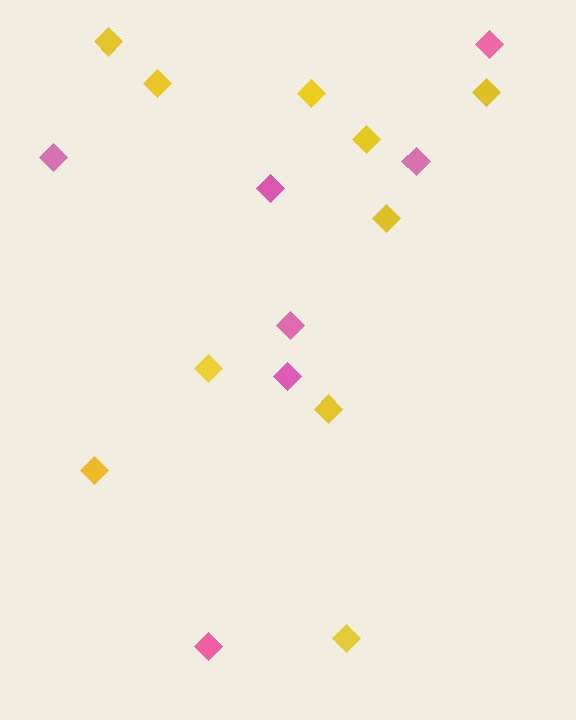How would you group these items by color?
There are 2 groups: one group of yellow diamonds (10) and one group of pink diamonds (7).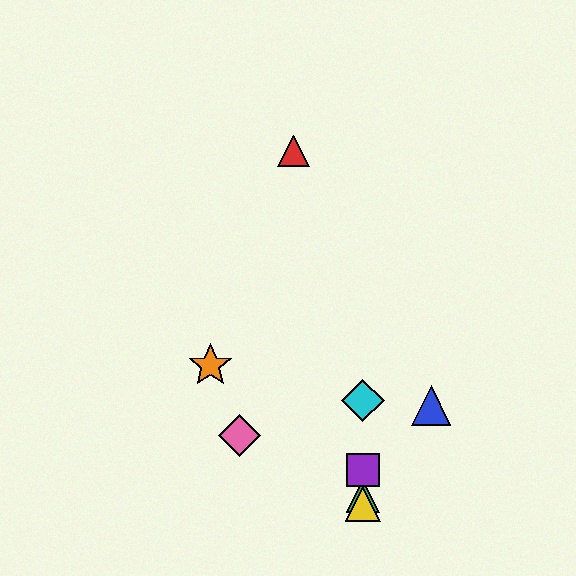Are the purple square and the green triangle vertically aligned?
Yes, both are at x≈363.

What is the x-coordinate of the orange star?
The orange star is at x≈210.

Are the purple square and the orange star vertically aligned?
No, the purple square is at x≈363 and the orange star is at x≈210.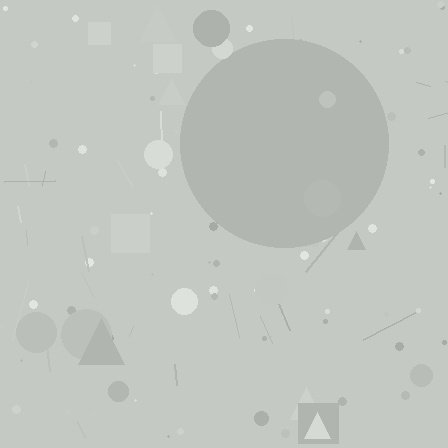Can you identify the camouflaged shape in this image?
The camouflaged shape is a circle.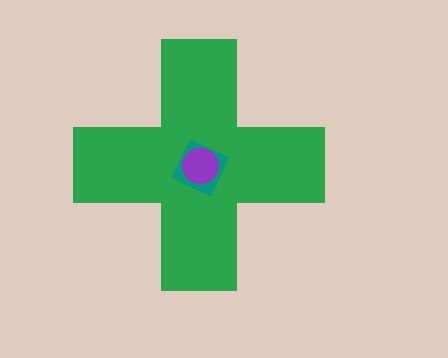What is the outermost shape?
The green cross.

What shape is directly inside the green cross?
The teal diamond.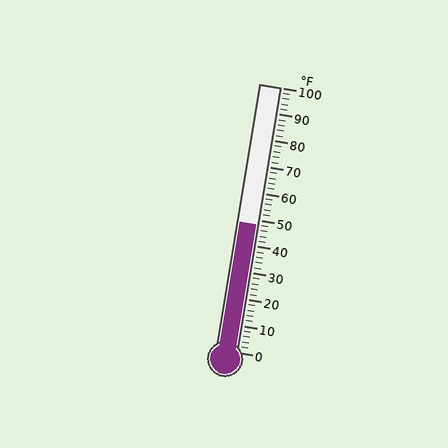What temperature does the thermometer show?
The thermometer shows approximately 48°F.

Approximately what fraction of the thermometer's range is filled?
The thermometer is filled to approximately 50% of its range.